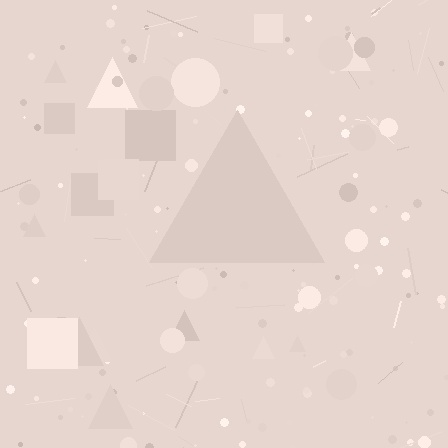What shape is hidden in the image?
A triangle is hidden in the image.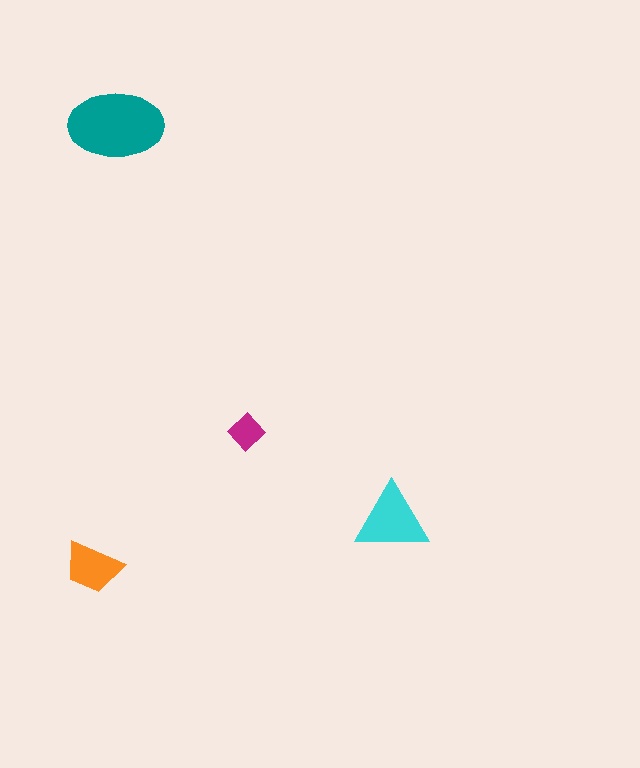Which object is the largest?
The teal ellipse.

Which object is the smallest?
The magenta diamond.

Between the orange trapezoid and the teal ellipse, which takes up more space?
The teal ellipse.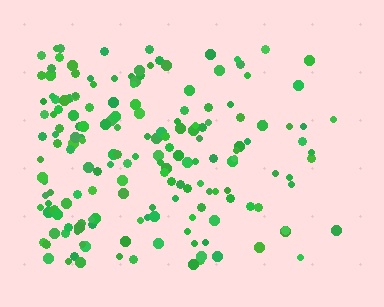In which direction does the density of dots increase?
From right to left, with the left side densest.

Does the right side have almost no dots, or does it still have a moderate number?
Still a moderate number, just noticeably fewer than the left.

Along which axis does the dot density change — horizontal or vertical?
Horizontal.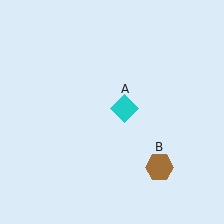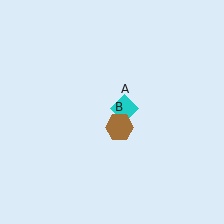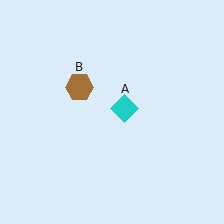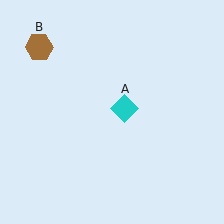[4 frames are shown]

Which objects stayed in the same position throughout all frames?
Cyan diamond (object A) remained stationary.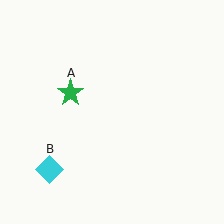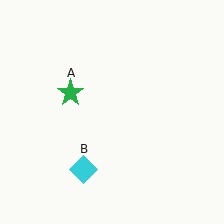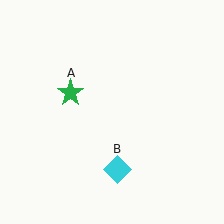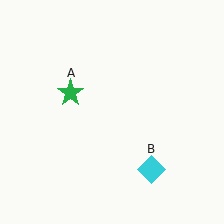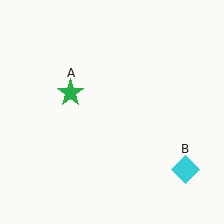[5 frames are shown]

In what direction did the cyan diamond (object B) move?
The cyan diamond (object B) moved right.